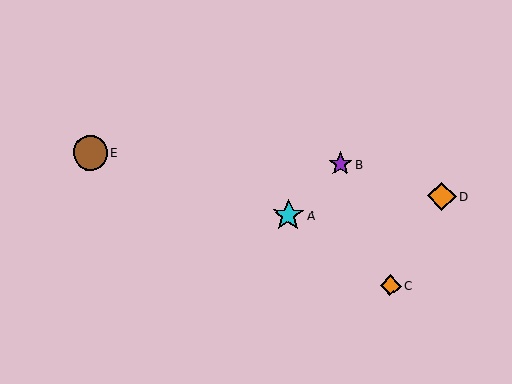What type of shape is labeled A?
Shape A is a cyan star.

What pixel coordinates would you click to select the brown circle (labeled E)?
Click at (90, 153) to select the brown circle E.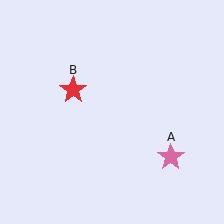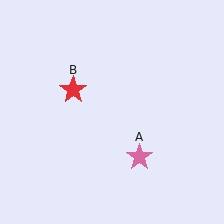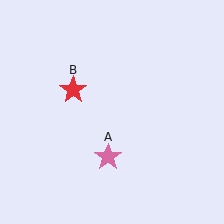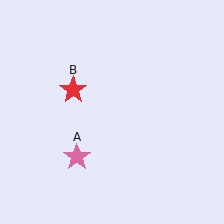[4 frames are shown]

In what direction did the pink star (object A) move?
The pink star (object A) moved left.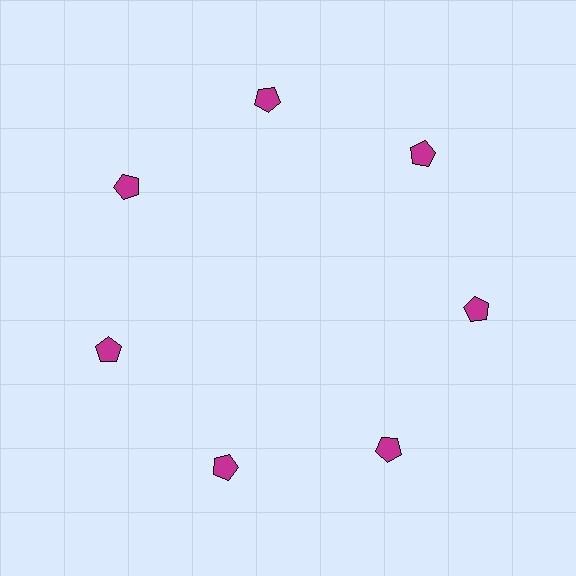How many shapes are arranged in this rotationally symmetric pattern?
There are 7 shapes, arranged in 7 groups of 1.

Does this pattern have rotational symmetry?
Yes, this pattern has 7-fold rotational symmetry. It looks the same after rotating 51 degrees around the center.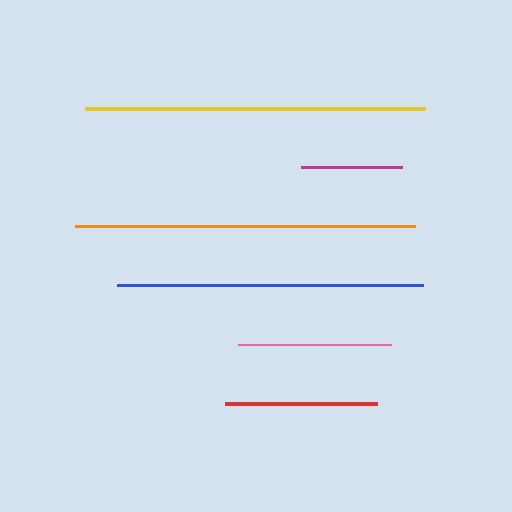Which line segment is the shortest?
The magenta line is the shortest at approximately 101 pixels.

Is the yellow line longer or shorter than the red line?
The yellow line is longer than the red line.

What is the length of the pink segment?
The pink segment is approximately 153 pixels long.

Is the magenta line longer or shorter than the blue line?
The blue line is longer than the magenta line.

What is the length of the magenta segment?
The magenta segment is approximately 101 pixels long.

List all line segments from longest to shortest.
From longest to shortest: yellow, orange, blue, pink, red, magenta.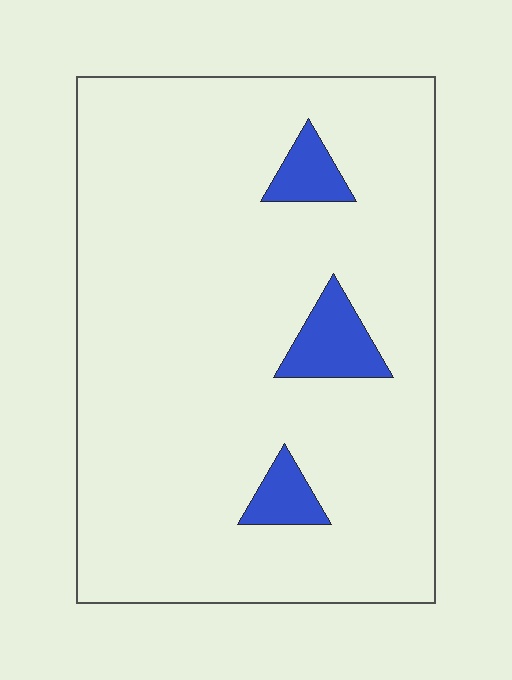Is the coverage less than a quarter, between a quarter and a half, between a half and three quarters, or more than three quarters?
Less than a quarter.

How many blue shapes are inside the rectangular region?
3.